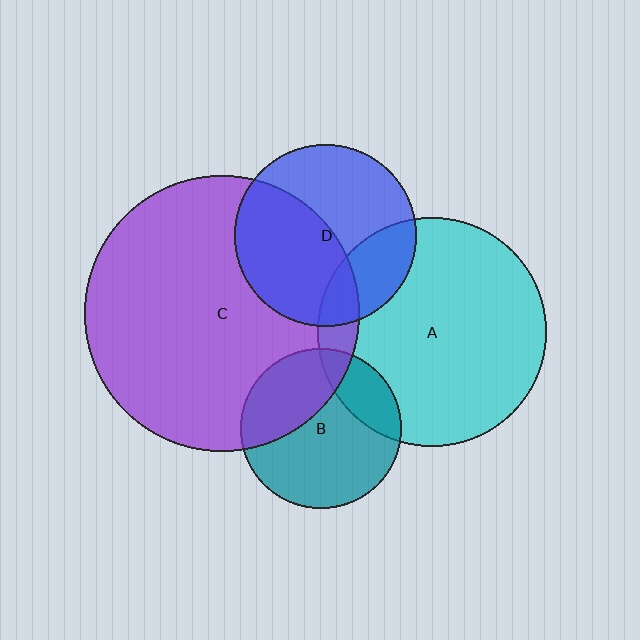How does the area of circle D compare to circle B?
Approximately 1.3 times.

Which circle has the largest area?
Circle C (purple).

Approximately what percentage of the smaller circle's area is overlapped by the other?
Approximately 20%.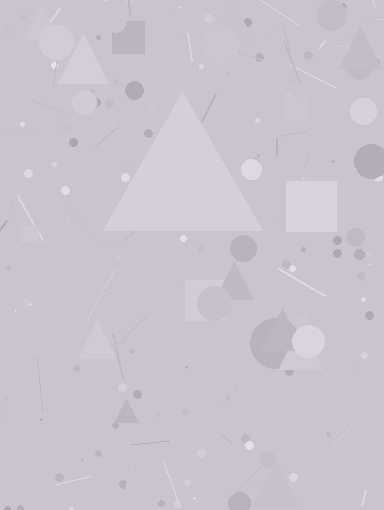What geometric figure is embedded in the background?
A triangle is embedded in the background.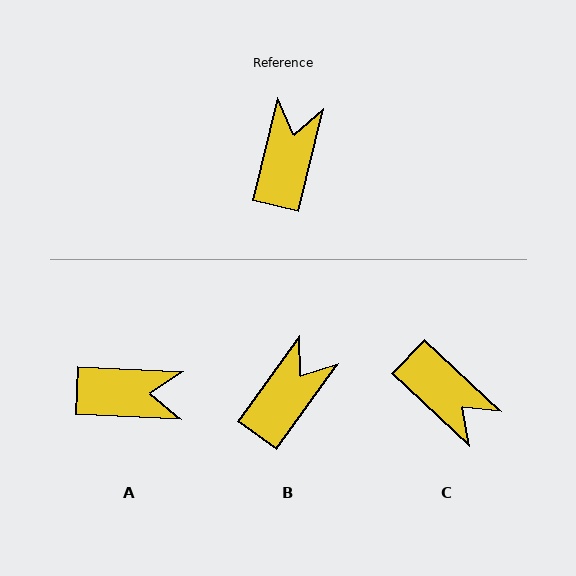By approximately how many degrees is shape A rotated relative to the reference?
Approximately 79 degrees clockwise.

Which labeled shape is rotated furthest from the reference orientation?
C, about 119 degrees away.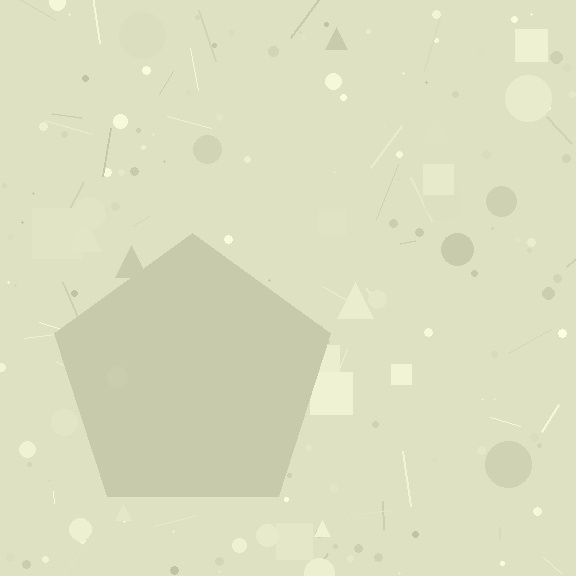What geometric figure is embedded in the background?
A pentagon is embedded in the background.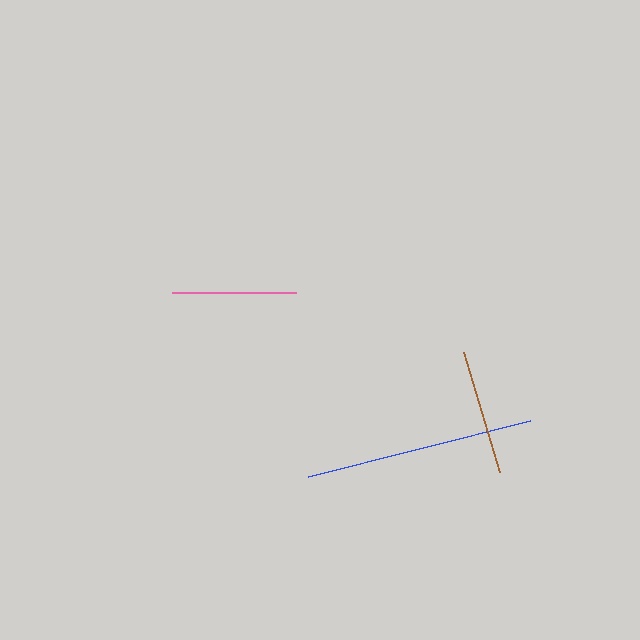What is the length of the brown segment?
The brown segment is approximately 125 pixels long.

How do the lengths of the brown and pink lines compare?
The brown and pink lines are approximately the same length.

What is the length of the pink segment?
The pink segment is approximately 124 pixels long.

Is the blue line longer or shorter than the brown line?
The blue line is longer than the brown line.